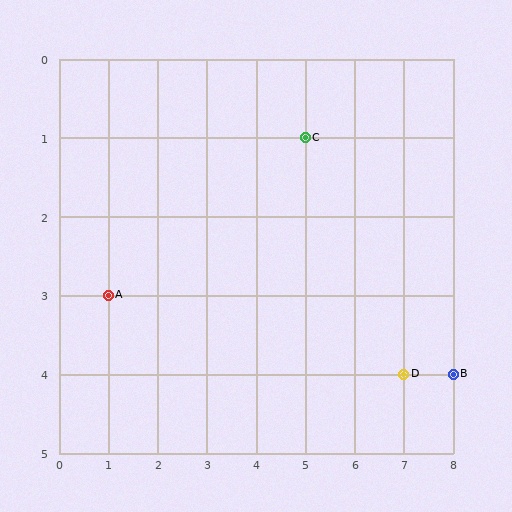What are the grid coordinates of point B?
Point B is at grid coordinates (8, 4).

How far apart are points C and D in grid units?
Points C and D are 2 columns and 3 rows apart (about 3.6 grid units diagonally).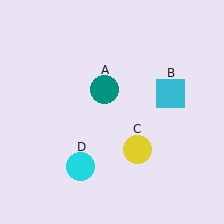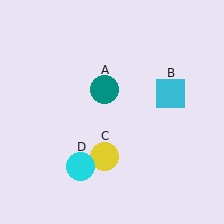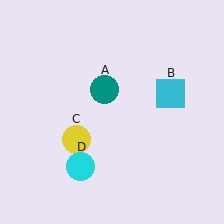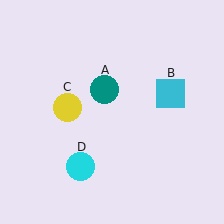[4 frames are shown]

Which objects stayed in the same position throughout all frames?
Teal circle (object A) and cyan square (object B) and cyan circle (object D) remained stationary.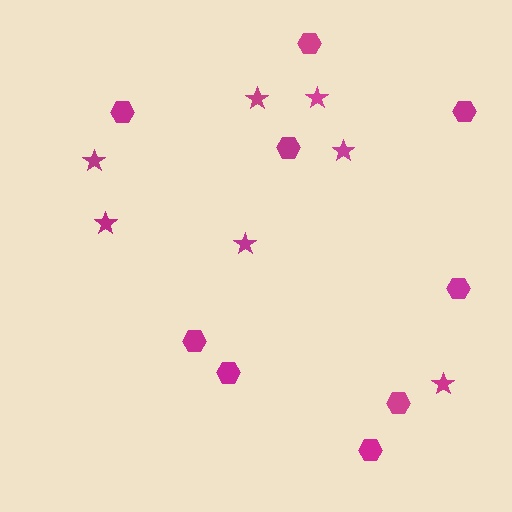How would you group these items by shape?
There are 2 groups: one group of hexagons (9) and one group of stars (7).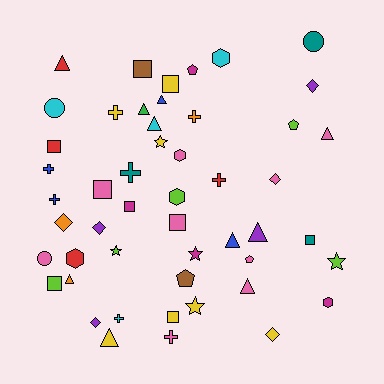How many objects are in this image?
There are 50 objects.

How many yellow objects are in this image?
There are 7 yellow objects.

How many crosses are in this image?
There are 8 crosses.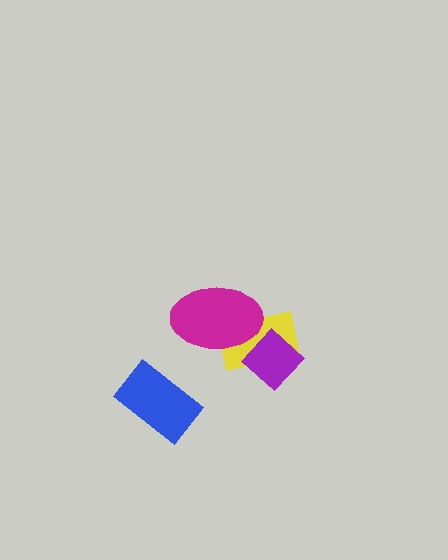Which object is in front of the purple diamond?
The magenta ellipse is in front of the purple diamond.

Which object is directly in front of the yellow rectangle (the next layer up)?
The purple diamond is directly in front of the yellow rectangle.